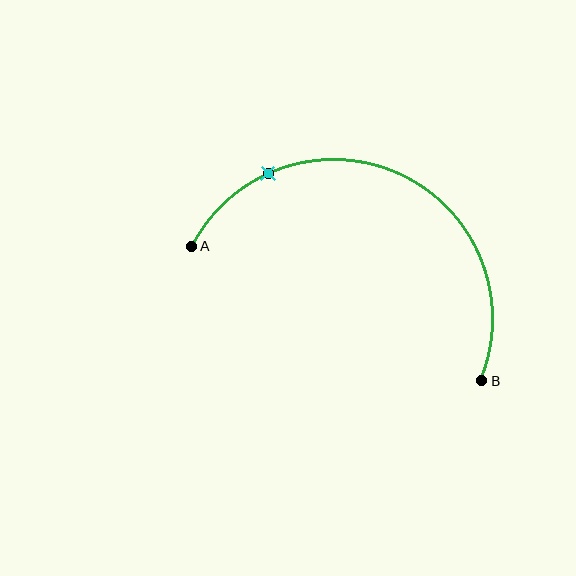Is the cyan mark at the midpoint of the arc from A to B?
No. The cyan mark lies on the arc but is closer to endpoint A. The arc midpoint would be at the point on the curve equidistant along the arc from both A and B.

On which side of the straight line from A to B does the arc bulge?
The arc bulges above the straight line connecting A and B.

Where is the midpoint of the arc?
The arc midpoint is the point on the curve farthest from the straight line joining A and B. It sits above that line.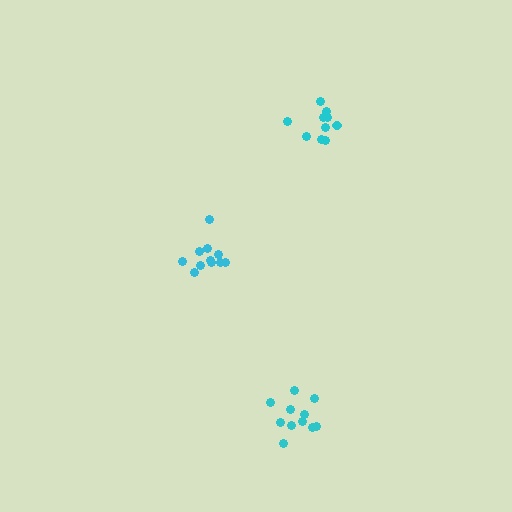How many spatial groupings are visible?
There are 3 spatial groupings.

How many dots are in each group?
Group 1: 11 dots, Group 2: 10 dots, Group 3: 11 dots (32 total).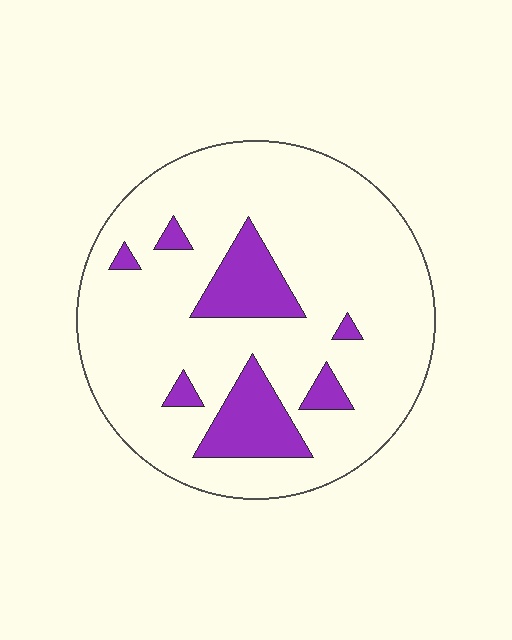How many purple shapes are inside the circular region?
7.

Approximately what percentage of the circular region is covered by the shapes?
Approximately 15%.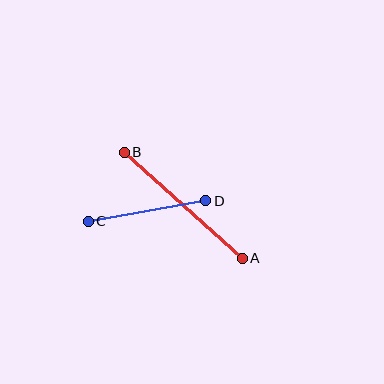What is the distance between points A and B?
The distance is approximately 159 pixels.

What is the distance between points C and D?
The distance is approximately 119 pixels.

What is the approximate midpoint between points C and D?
The midpoint is at approximately (147, 211) pixels.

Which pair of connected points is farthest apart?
Points A and B are farthest apart.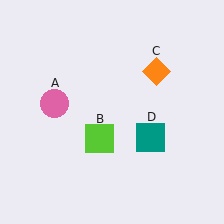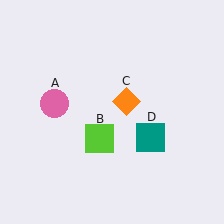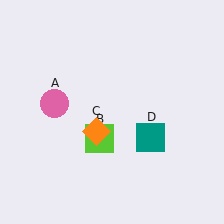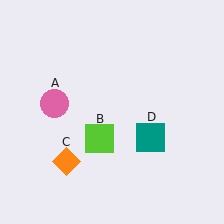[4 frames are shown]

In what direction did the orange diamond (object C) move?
The orange diamond (object C) moved down and to the left.